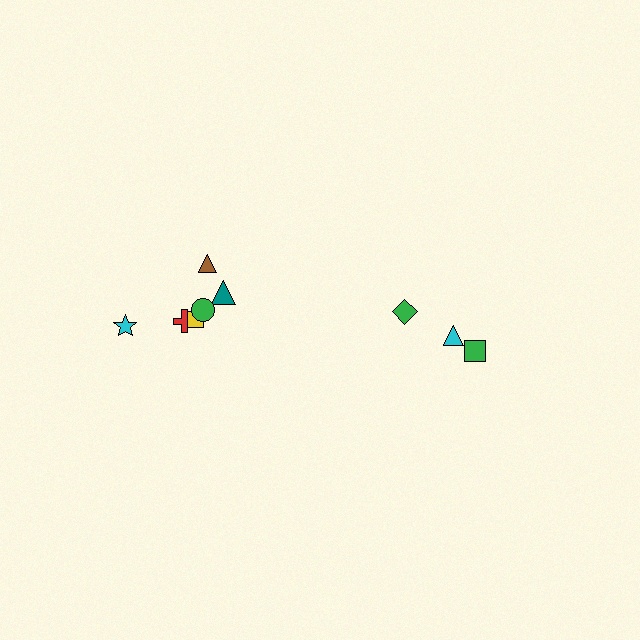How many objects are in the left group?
There are 6 objects.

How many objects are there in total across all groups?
There are 9 objects.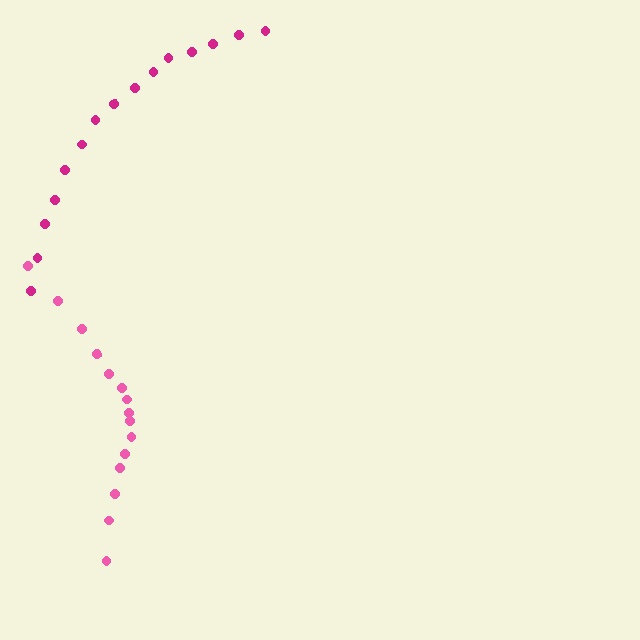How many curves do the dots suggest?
There are 2 distinct paths.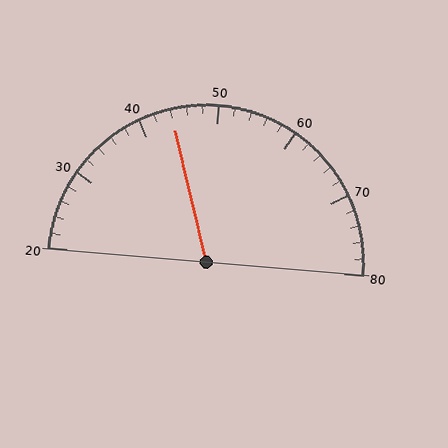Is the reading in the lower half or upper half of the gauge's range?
The reading is in the lower half of the range (20 to 80).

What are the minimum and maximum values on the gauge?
The gauge ranges from 20 to 80.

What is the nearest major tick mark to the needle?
The nearest major tick mark is 40.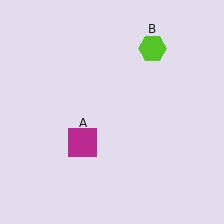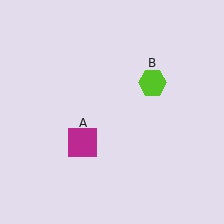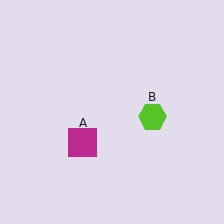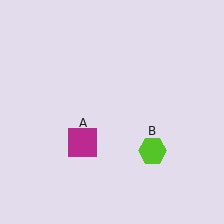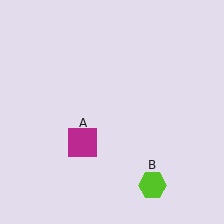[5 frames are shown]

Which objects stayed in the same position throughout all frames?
Magenta square (object A) remained stationary.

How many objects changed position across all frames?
1 object changed position: lime hexagon (object B).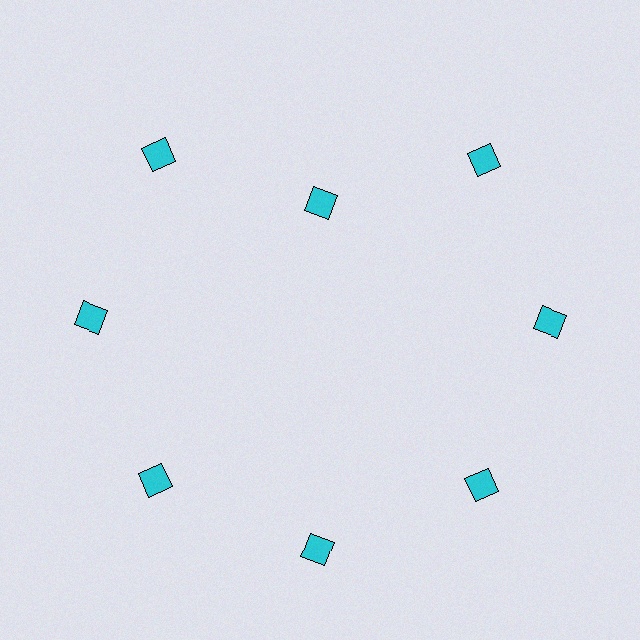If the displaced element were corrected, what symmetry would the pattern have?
It would have 8-fold rotational symmetry — the pattern would map onto itself every 45 degrees.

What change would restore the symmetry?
The symmetry would be restored by moving it outward, back onto the ring so that all 8 diamonds sit at equal angles and equal distance from the center.